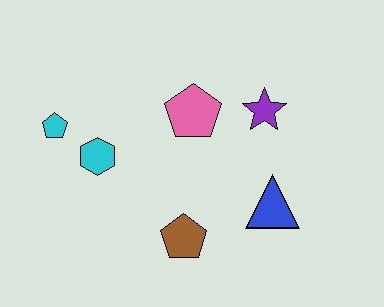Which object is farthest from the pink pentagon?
The cyan pentagon is farthest from the pink pentagon.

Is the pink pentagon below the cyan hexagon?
No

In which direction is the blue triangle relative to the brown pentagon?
The blue triangle is to the right of the brown pentagon.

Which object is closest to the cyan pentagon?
The cyan hexagon is closest to the cyan pentagon.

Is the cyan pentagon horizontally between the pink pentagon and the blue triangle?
No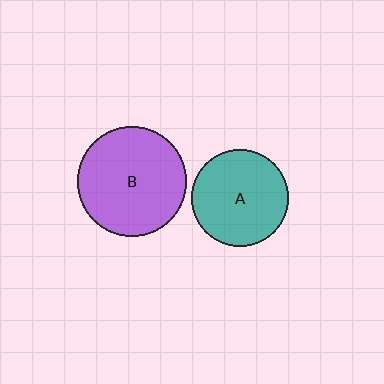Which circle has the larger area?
Circle B (purple).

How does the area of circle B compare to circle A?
Approximately 1.3 times.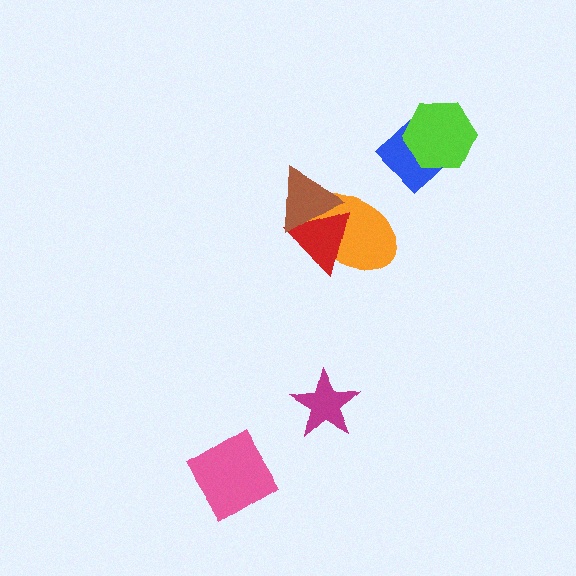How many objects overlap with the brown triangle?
2 objects overlap with the brown triangle.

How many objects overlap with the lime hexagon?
1 object overlaps with the lime hexagon.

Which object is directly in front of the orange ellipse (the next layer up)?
The red triangle is directly in front of the orange ellipse.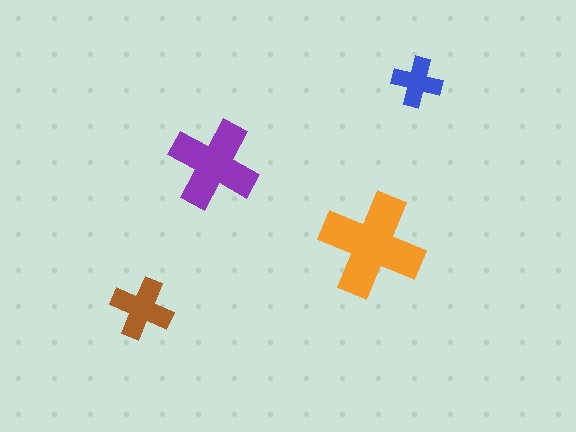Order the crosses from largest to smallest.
the orange one, the purple one, the brown one, the blue one.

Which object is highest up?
The blue cross is topmost.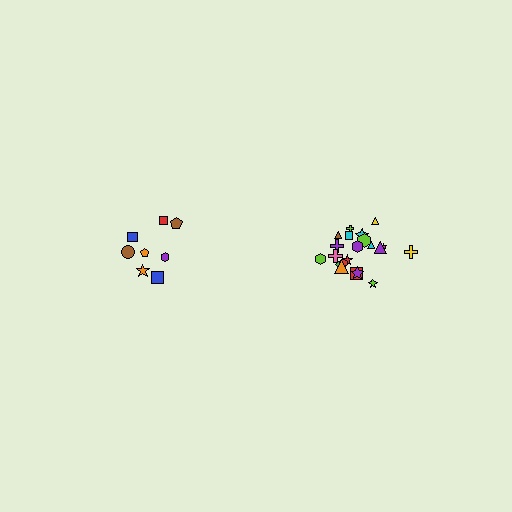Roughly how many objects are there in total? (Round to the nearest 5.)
Roughly 30 objects in total.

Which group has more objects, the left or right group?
The right group.